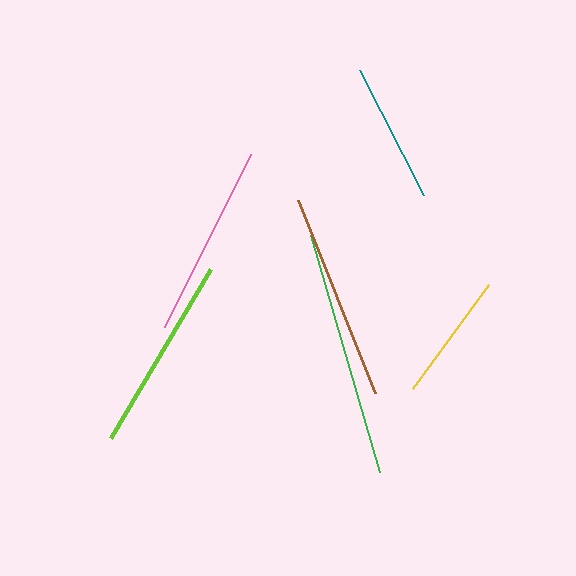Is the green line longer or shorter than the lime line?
The green line is longer than the lime line.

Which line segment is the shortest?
The yellow line is the shortest at approximately 129 pixels.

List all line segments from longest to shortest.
From longest to shortest: green, brown, lime, pink, teal, yellow.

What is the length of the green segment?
The green segment is approximately 247 pixels long.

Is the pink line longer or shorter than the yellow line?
The pink line is longer than the yellow line.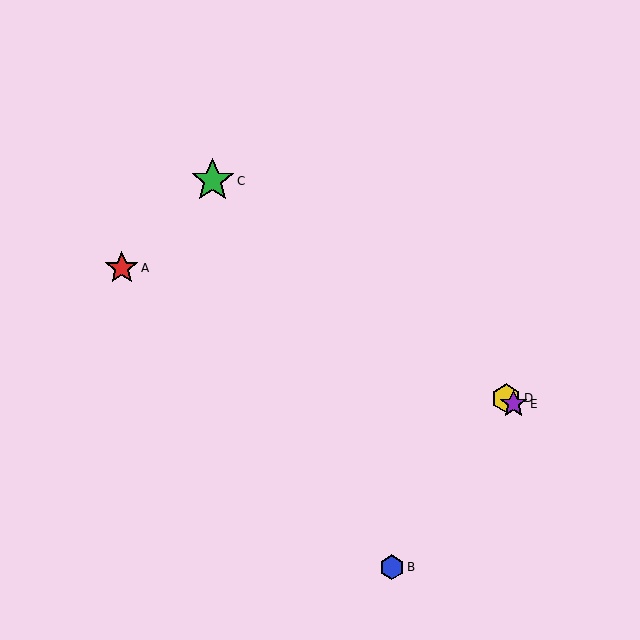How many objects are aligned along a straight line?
3 objects (C, D, E) are aligned along a straight line.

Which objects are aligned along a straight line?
Objects C, D, E are aligned along a straight line.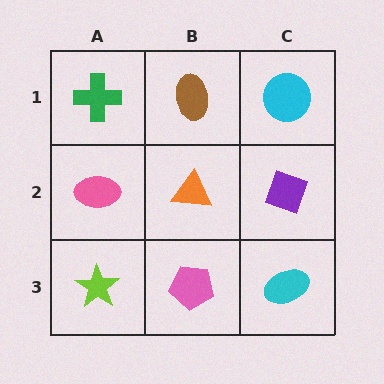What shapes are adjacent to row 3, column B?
An orange triangle (row 2, column B), a lime star (row 3, column A), a cyan ellipse (row 3, column C).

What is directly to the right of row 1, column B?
A cyan circle.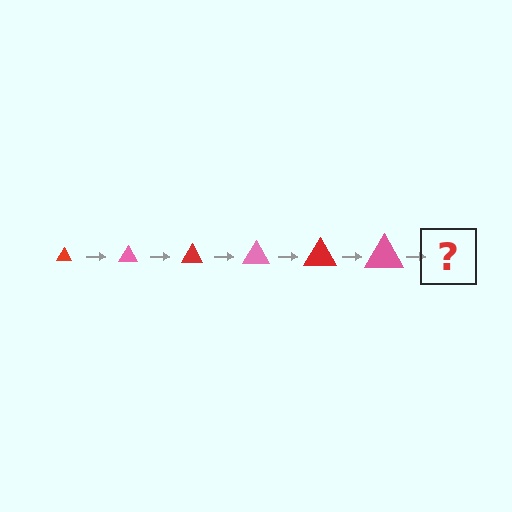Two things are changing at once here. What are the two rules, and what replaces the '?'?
The two rules are that the triangle grows larger each step and the color cycles through red and pink. The '?' should be a red triangle, larger than the previous one.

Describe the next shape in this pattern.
It should be a red triangle, larger than the previous one.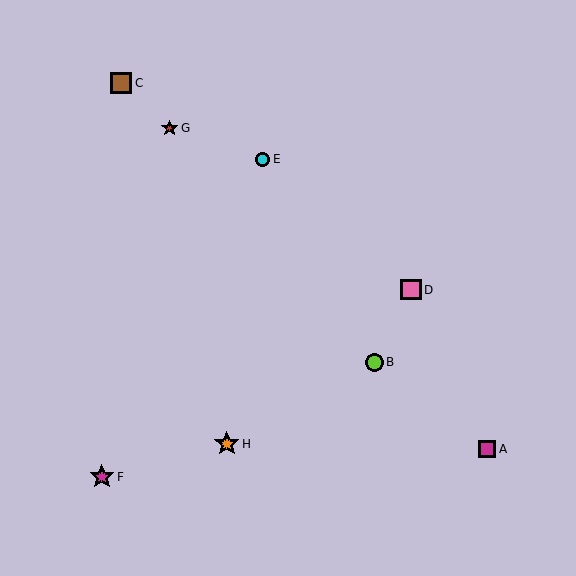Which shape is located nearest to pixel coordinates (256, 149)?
The cyan circle (labeled E) at (263, 159) is nearest to that location.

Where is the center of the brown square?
The center of the brown square is at (121, 83).